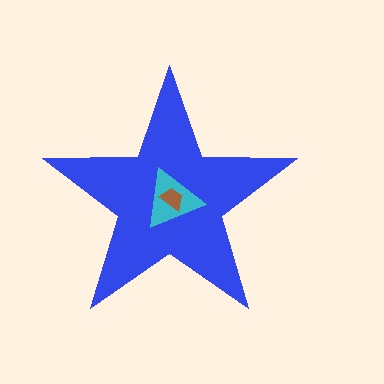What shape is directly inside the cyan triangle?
The brown trapezoid.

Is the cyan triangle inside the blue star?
Yes.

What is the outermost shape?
The blue star.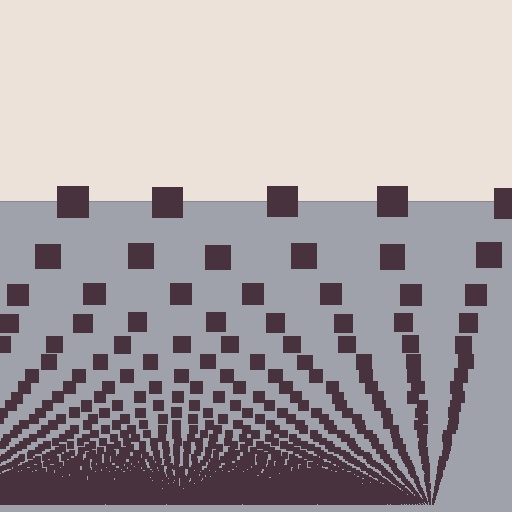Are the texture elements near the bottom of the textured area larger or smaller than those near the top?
Smaller. The gradient is inverted — elements near the bottom are smaller and denser.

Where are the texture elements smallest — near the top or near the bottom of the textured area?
Near the bottom.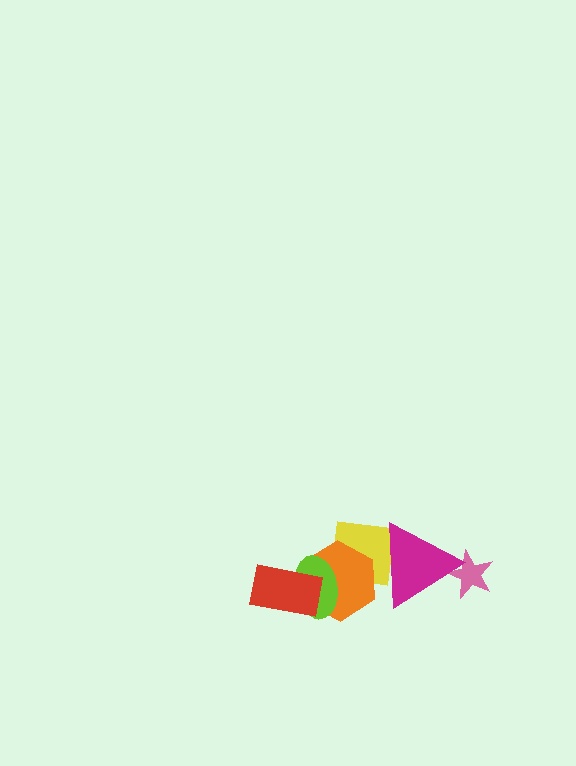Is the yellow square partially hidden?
Yes, it is partially covered by another shape.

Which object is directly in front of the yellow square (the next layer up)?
The orange hexagon is directly in front of the yellow square.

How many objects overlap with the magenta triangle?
3 objects overlap with the magenta triangle.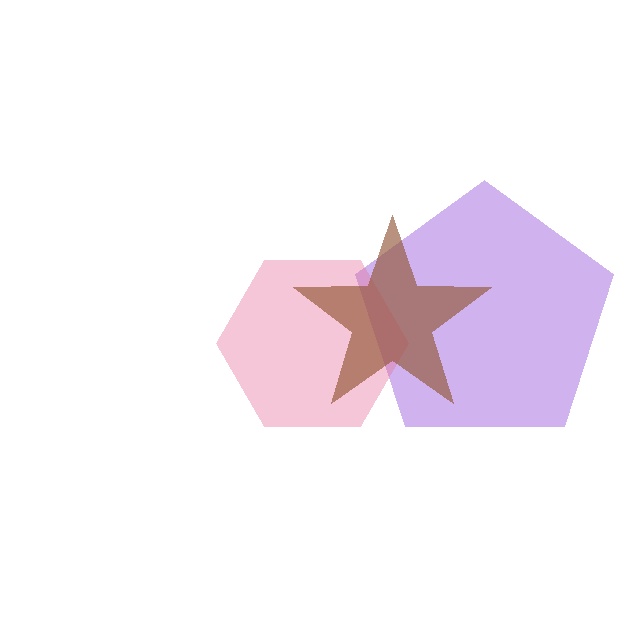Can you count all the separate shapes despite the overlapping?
Yes, there are 3 separate shapes.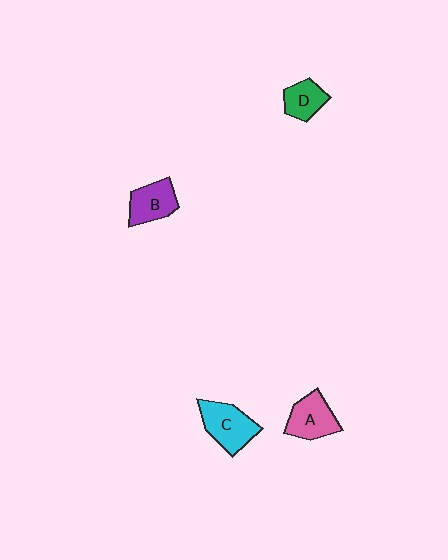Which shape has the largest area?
Shape C (cyan).